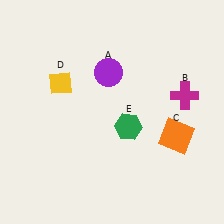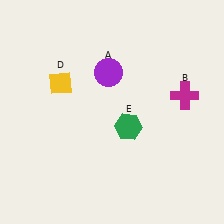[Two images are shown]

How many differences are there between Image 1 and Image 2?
There is 1 difference between the two images.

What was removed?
The orange square (C) was removed in Image 2.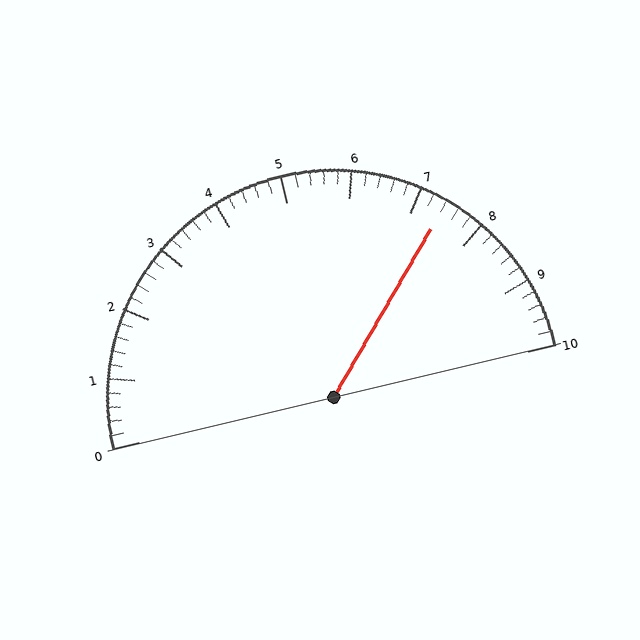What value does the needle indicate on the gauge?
The needle indicates approximately 7.4.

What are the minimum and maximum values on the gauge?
The gauge ranges from 0 to 10.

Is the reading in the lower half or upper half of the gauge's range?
The reading is in the upper half of the range (0 to 10).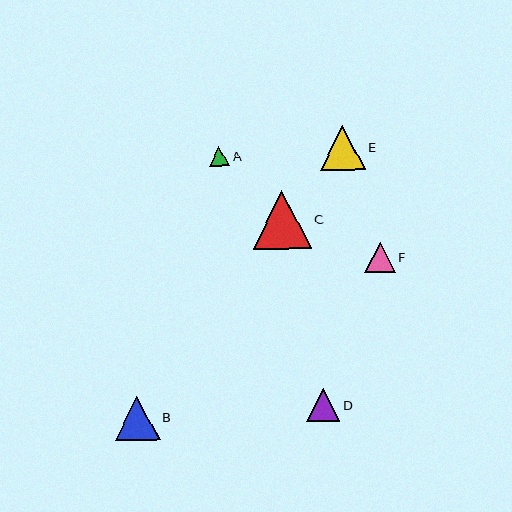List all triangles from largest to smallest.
From largest to smallest: C, E, B, D, F, A.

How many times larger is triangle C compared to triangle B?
Triangle C is approximately 1.3 times the size of triangle B.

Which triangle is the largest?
Triangle C is the largest with a size of approximately 58 pixels.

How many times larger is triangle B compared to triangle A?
Triangle B is approximately 2.1 times the size of triangle A.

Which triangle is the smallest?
Triangle A is the smallest with a size of approximately 21 pixels.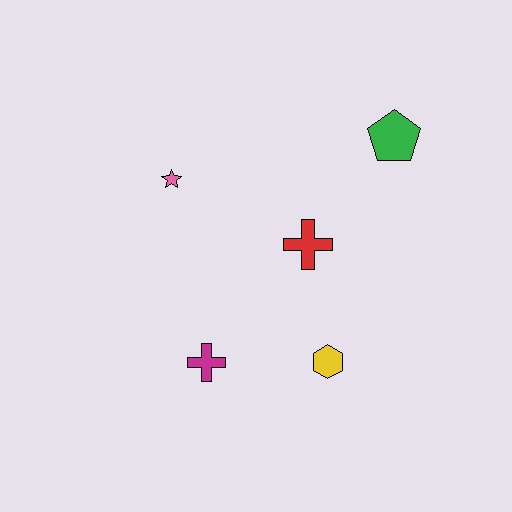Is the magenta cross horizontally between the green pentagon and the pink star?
Yes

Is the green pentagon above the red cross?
Yes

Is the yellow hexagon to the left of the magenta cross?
No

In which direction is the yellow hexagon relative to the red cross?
The yellow hexagon is below the red cross.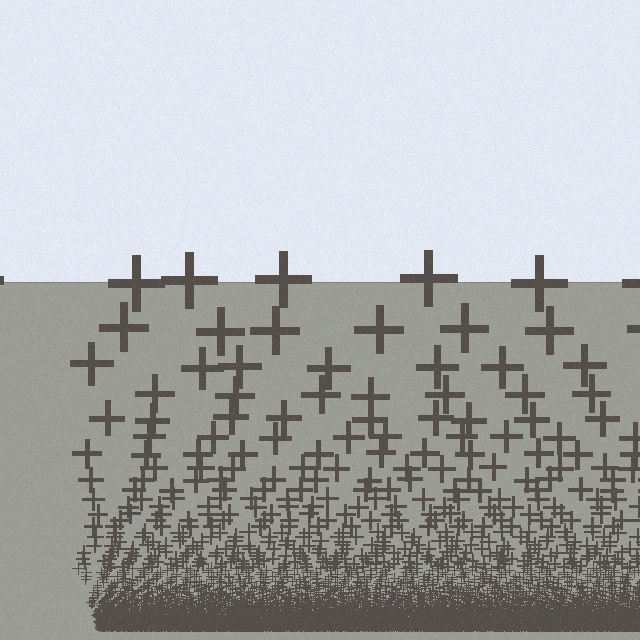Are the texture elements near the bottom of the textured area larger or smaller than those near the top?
Smaller. The gradient is inverted — elements near the bottom are smaller and denser.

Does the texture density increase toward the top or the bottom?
Density increases toward the bottom.